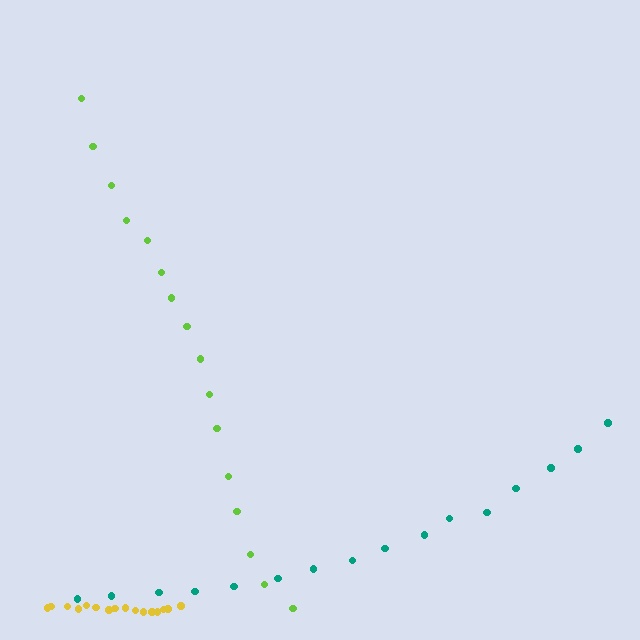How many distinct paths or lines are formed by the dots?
There are 3 distinct paths.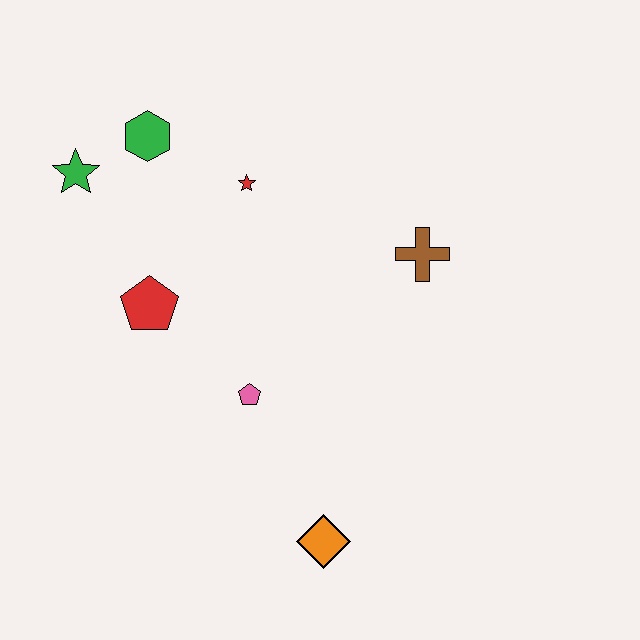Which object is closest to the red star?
The green hexagon is closest to the red star.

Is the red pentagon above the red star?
No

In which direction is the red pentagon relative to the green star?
The red pentagon is below the green star.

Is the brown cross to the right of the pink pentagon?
Yes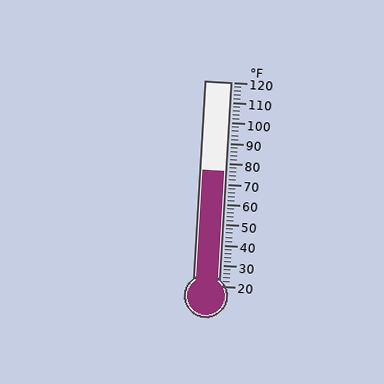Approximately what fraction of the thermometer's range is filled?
The thermometer is filled to approximately 55% of its range.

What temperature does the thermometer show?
The thermometer shows approximately 76°F.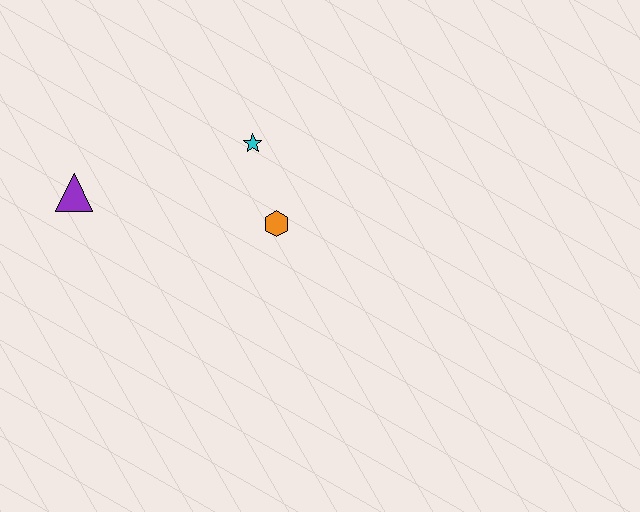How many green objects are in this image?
There are no green objects.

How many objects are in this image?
There are 3 objects.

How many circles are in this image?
There are no circles.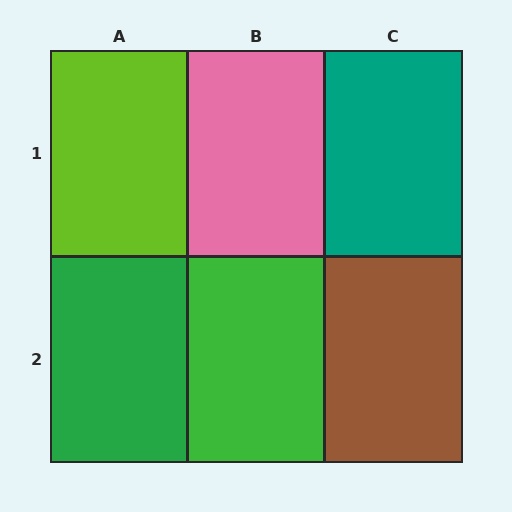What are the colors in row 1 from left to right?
Lime, pink, teal.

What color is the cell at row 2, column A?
Green.